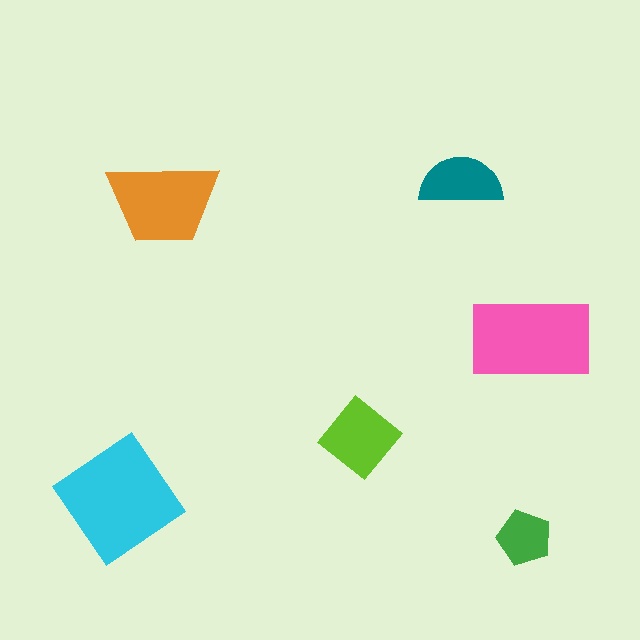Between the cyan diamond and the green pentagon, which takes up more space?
The cyan diamond.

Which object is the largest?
The cyan diamond.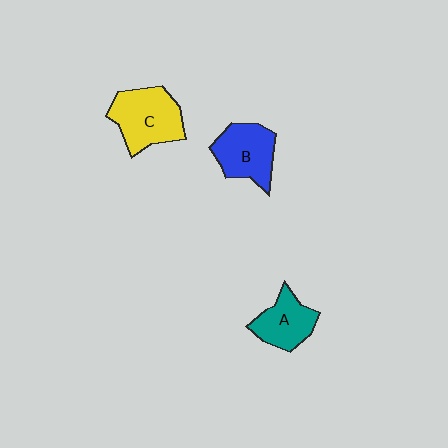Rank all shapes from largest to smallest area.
From largest to smallest: C (yellow), B (blue), A (teal).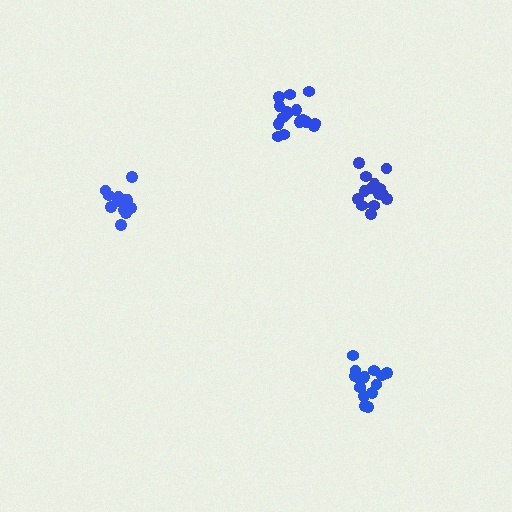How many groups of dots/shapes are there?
There are 4 groups.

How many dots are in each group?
Group 1: 16 dots, Group 2: 12 dots, Group 3: 14 dots, Group 4: 17 dots (59 total).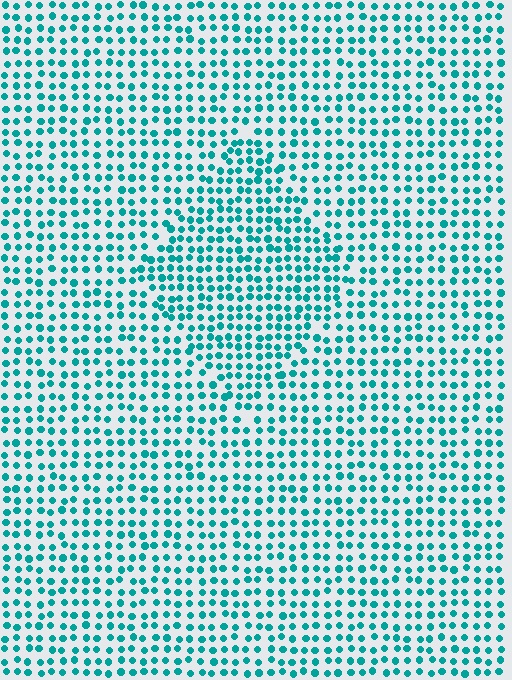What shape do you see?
I see a diamond.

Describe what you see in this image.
The image contains small teal elements arranged at two different densities. A diamond-shaped region is visible where the elements are more densely packed than the surrounding area.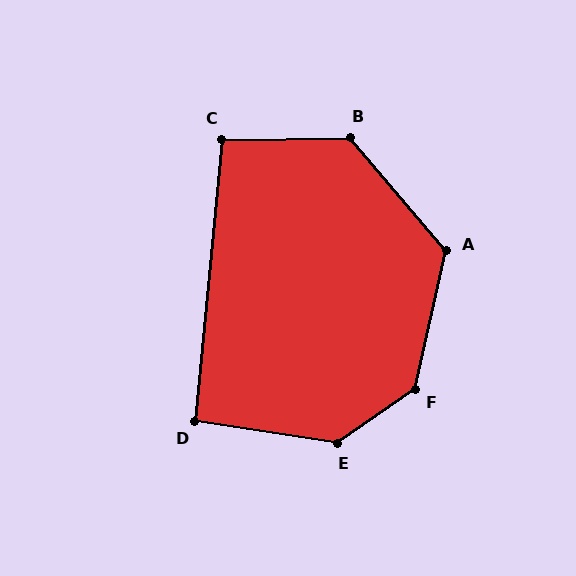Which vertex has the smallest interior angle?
D, at approximately 93 degrees.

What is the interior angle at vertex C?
Approximately 96 degrees (obtuse).